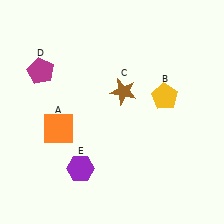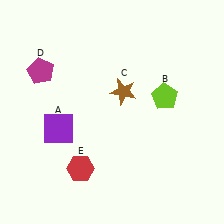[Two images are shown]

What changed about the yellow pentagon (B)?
In Image 1, B is yellow. In Image 2, it changed to lime.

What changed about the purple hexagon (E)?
In Image 1, E is purple. In Image 2, it changed to red.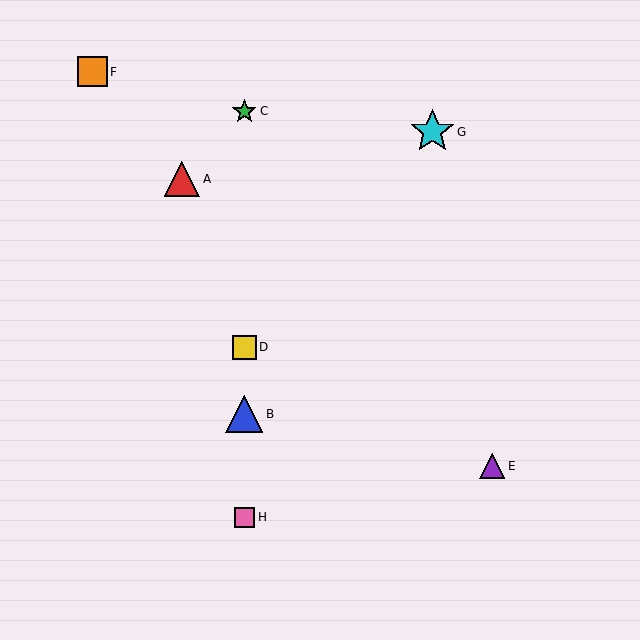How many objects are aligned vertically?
4 objects (B, C, D, H) are aligned vertically.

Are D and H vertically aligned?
Yes, both are at x≈244.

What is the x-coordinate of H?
Object H is at x≈244.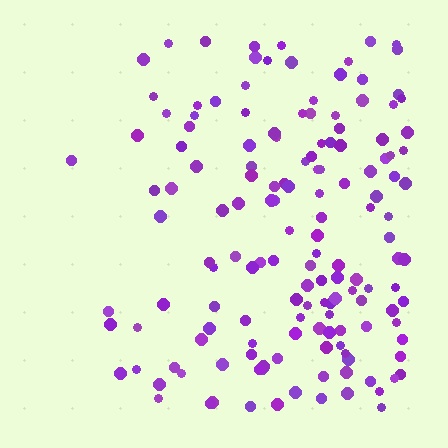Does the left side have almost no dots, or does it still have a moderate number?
Still a moderate number, just noticeably fewer than the right.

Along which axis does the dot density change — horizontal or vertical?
Horizontal.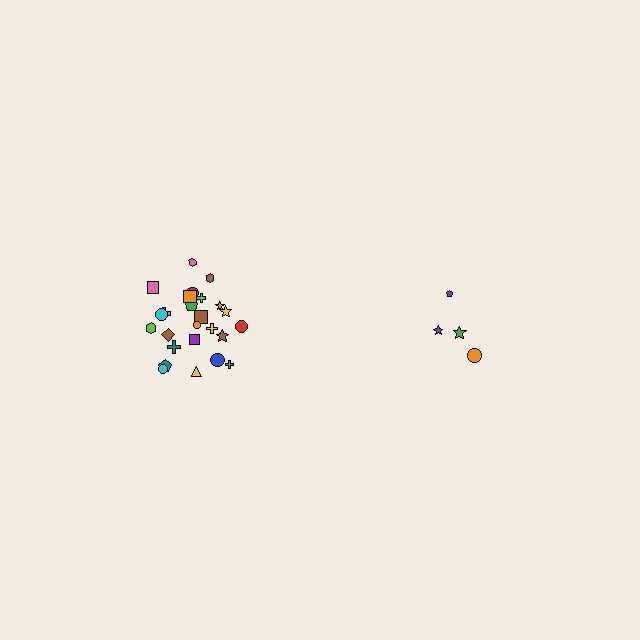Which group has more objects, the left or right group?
The left group.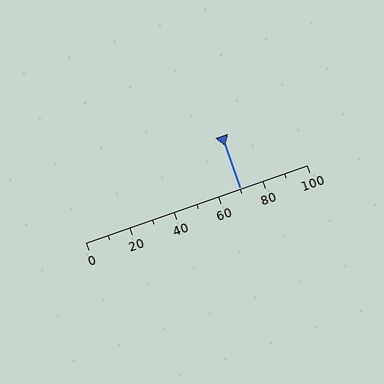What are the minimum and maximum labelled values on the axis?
The axis runs from 0 to 100.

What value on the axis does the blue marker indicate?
The marker indicates approximately 70.